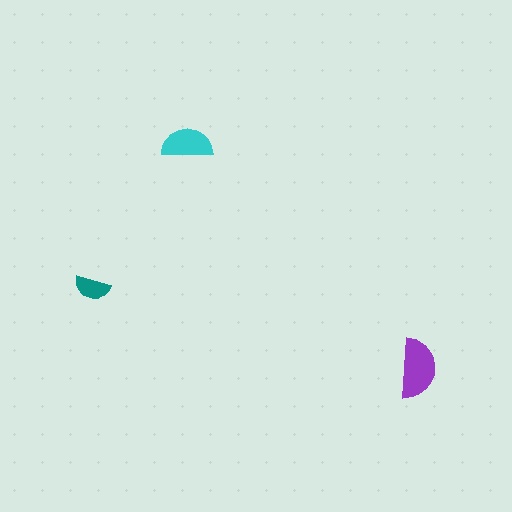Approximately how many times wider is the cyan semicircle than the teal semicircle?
About 1.5 times wider.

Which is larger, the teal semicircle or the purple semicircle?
The purple one.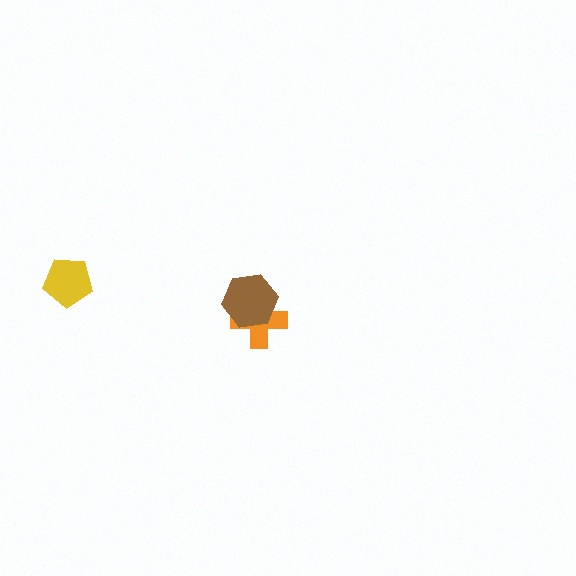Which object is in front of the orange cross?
The brown hexagon is in front of the orange cross.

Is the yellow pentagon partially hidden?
No, no other shape covers it.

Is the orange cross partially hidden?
Yes, it is partially covered by another shape.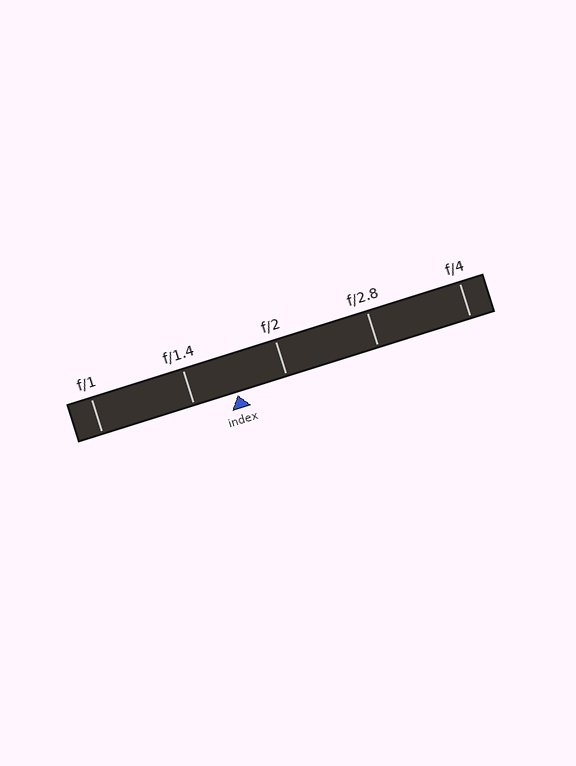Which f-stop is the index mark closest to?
The index mark is closest to f/1.4.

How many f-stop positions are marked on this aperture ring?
There are 5 f-stop positions marked.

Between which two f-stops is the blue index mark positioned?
The index mark is between f/1.4 and f/2.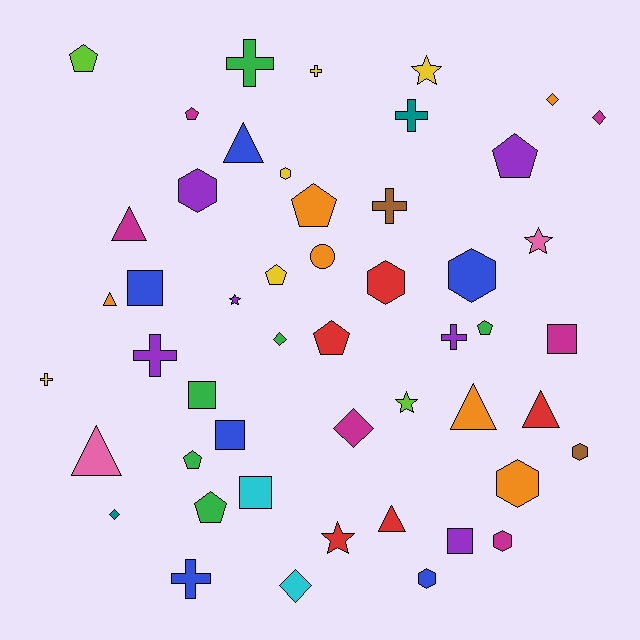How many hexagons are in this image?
There are 8 hexagons.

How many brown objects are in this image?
There are 2 brown objects.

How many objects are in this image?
There are 50 objects.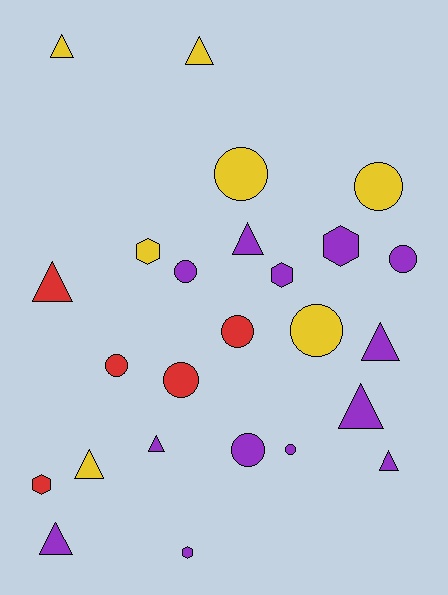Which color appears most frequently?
Purple, with 13 objects.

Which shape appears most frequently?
Circle, with 10 objects.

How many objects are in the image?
There are 25 objects.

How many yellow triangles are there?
There are 3 yellow triangles.